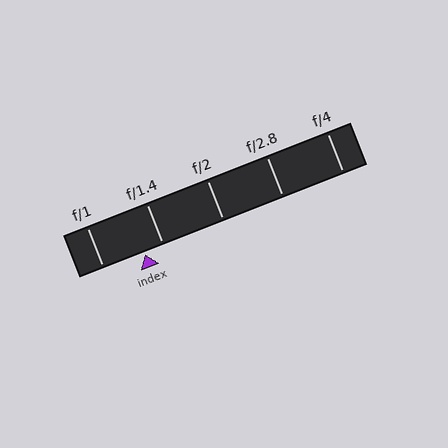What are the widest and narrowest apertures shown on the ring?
The widest aperture shown is f/1 and the narrowest is f/4.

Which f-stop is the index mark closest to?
The index mark is closest to f/1.4.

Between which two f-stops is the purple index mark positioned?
The index mark is between f/1 and f/1.4.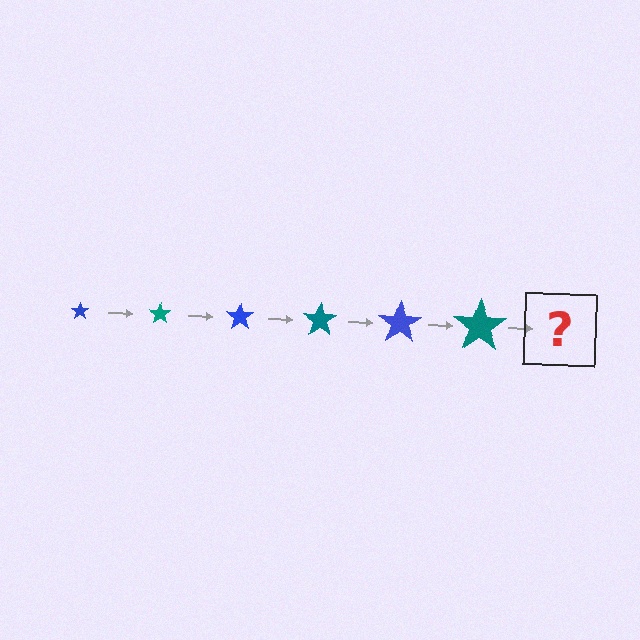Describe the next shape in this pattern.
It should be a blue star, larger than the previous one.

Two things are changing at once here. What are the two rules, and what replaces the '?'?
The two rules are that the star grows larger each step and the color cycles through blue and teal. The '?' should be a blue star, larger than the previous one.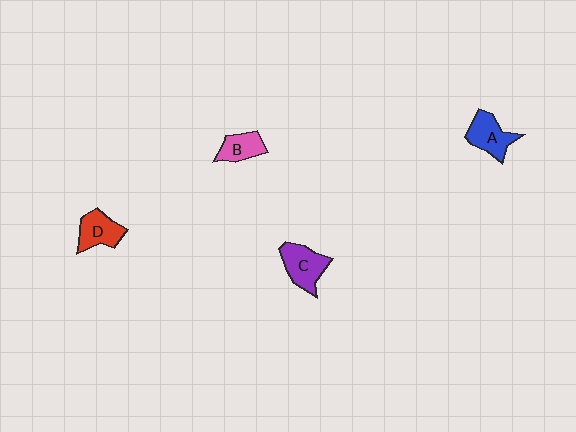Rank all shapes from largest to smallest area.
From largest to smallest: C (purple), A (blue), D (red), B (pink).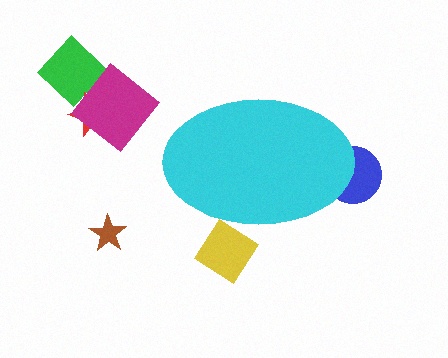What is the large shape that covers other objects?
A cyan ellipse.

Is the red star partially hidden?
No, the red star is fully visible.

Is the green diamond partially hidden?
No, the green diamond is fully visible.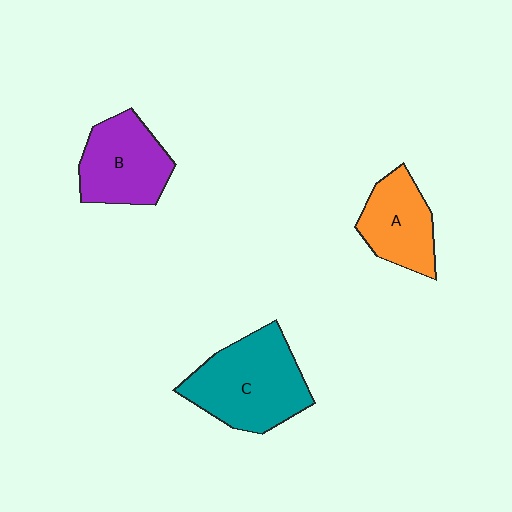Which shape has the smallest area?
Shape A (orange).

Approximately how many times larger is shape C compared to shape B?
Approximately 1.3 times.